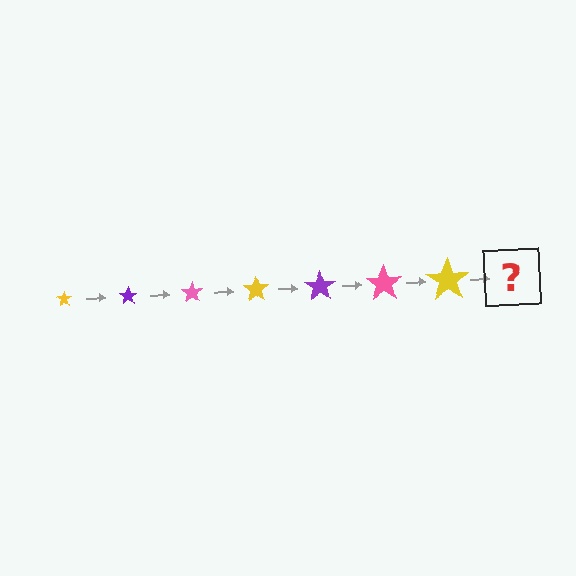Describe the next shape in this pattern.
It should be a purple star, larger than the previous one.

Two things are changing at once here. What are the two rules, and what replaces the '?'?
The two rules are that the star grows larger each step and the color cycles through yellow, purple, and pink. The '?' should be a purple star, larger than the previous one.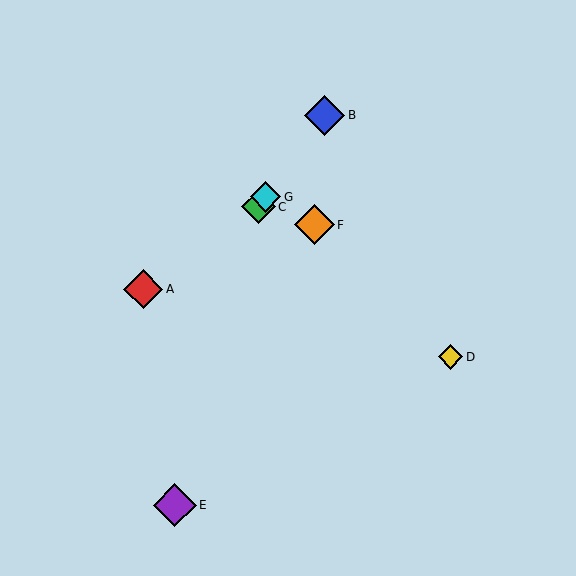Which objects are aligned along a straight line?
Objects B, C, G are aligned along a straight line.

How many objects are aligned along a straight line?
3 objects (B, C, G) are aligned along a straight line.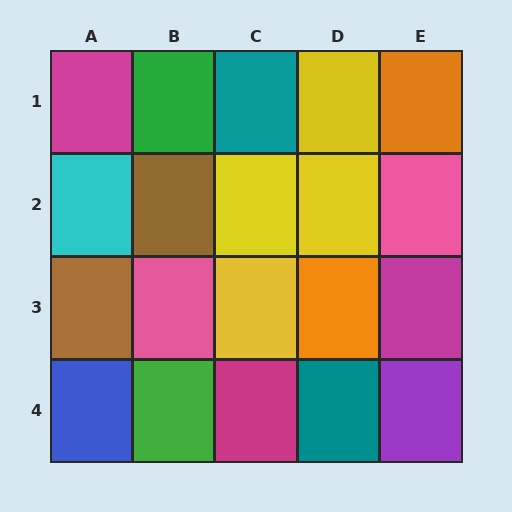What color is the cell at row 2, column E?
Pink.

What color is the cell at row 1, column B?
Green.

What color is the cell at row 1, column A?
Magenta.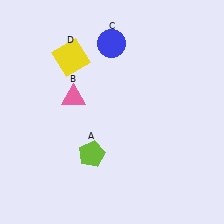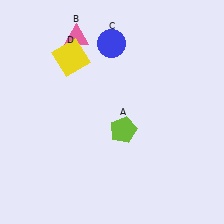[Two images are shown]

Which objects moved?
The objects that moved are: the lime pentagon (A), the pink triangle (B).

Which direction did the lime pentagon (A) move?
The lime pentagon (A) moved right.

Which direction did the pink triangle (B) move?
The pink triangle (B) moved up.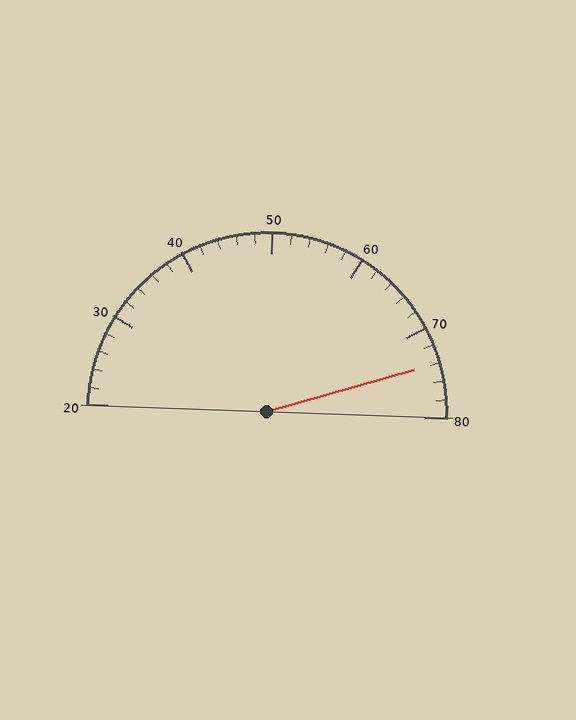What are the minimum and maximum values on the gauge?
The gauge ranges from 20 to 80.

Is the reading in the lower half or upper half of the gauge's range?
The reading is in the upper half of the range (20 to 80).